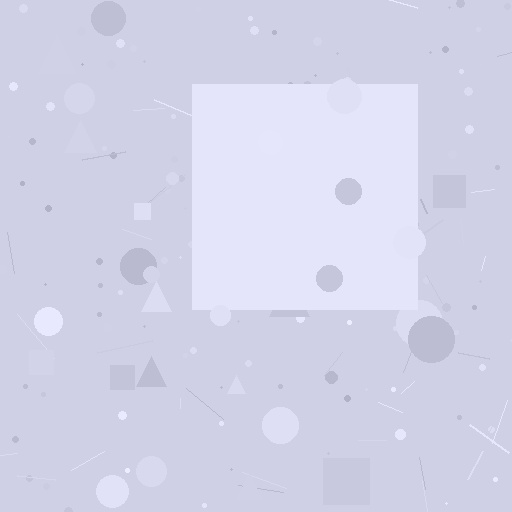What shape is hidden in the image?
A square is hidden in the image.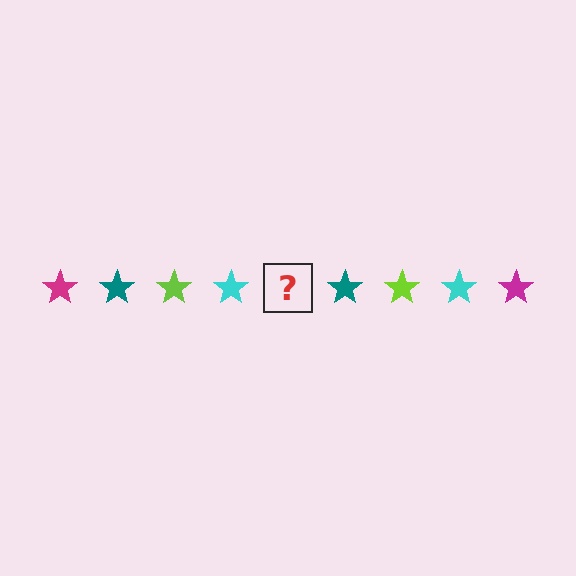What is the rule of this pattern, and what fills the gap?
The rule is that the pattern cycles through magenta, teal, lime, cyan stars. The gap should be filled with a magenta star.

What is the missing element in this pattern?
The missing element is a magenta star.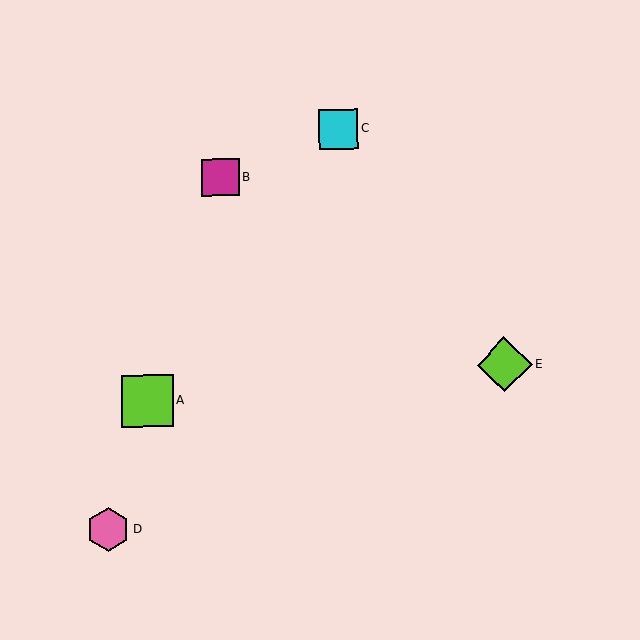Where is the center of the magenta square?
The center of the magenta square is at (220, 177).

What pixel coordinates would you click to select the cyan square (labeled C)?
Click at (338, 129) to select the cyan square C.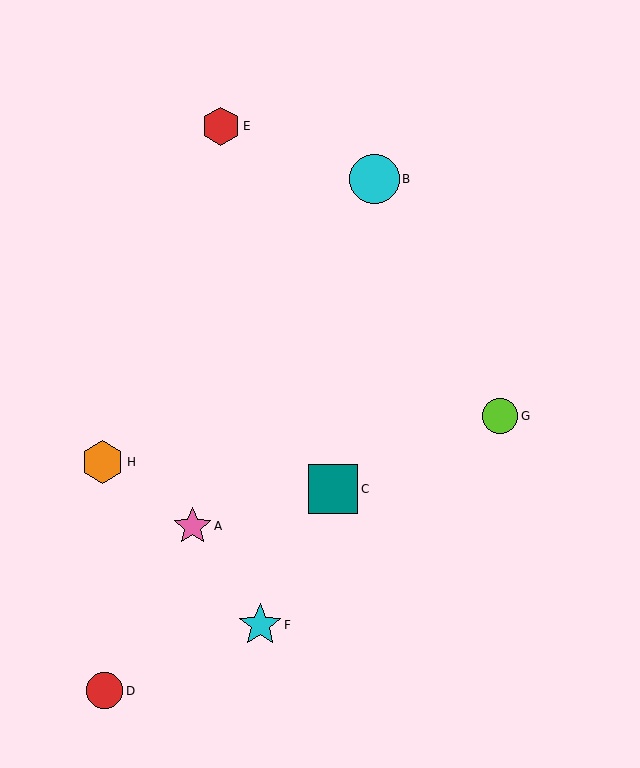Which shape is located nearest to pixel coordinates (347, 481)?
The teal square (labeled C) at (333, 489) is nearest to that location.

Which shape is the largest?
The cyan circle (labeled B) is the largest.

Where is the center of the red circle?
The center of the red circle is at (105, 691).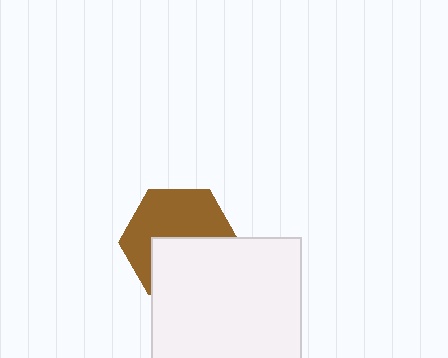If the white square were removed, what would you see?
You would see the complete brown hexagon.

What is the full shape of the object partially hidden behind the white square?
The partially hidden object is a brown hexagon.